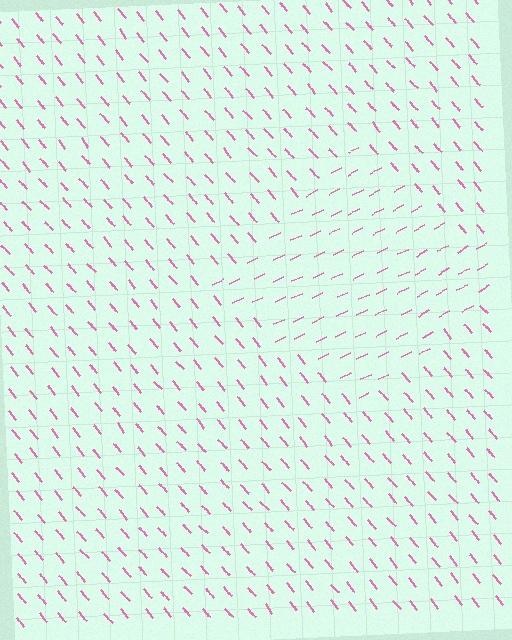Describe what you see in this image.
The image is filled with small pink line segments. A diamond region in the image has lines oriented differently from the surrounding lines, creating a visible texture boundary.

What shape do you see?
I see a diamond.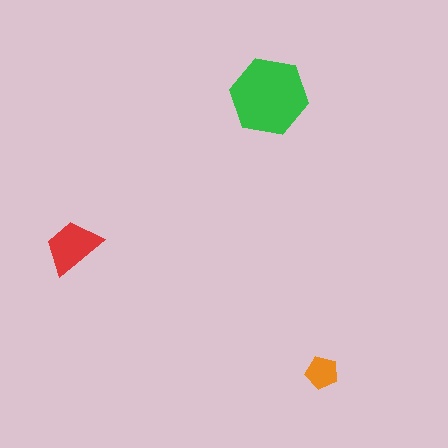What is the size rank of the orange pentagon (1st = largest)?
3rd.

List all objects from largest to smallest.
The green hexagon, the red trapezoid, the orange pentagon.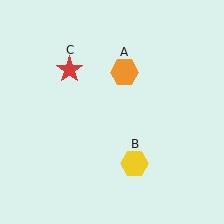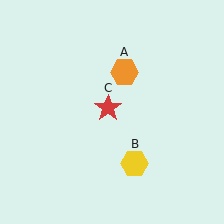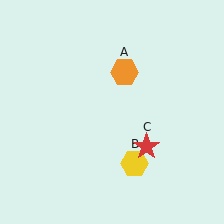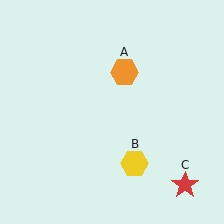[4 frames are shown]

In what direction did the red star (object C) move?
The red star (object C) moved down and to the right.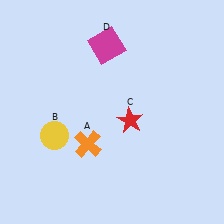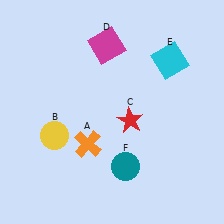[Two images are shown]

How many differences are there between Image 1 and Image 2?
There are 2 differences between the two images.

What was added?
A cyan square (E), a teal circle (F) were added in Image 2.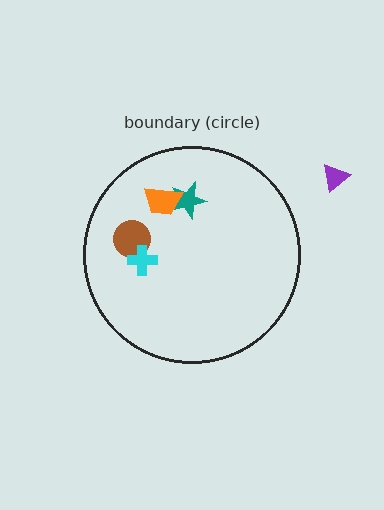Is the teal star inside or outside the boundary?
Inside.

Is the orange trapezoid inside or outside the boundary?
Inside.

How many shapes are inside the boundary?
4 inside, 1 outside.